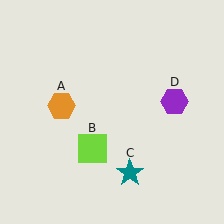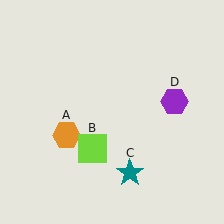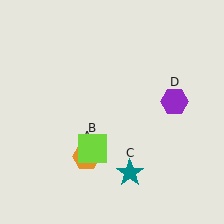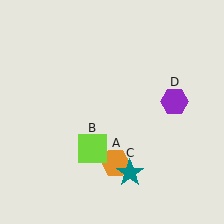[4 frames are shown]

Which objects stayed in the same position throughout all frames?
Lime square (object B) and teal star (object C) and purple hexagon (object D) remained stationary.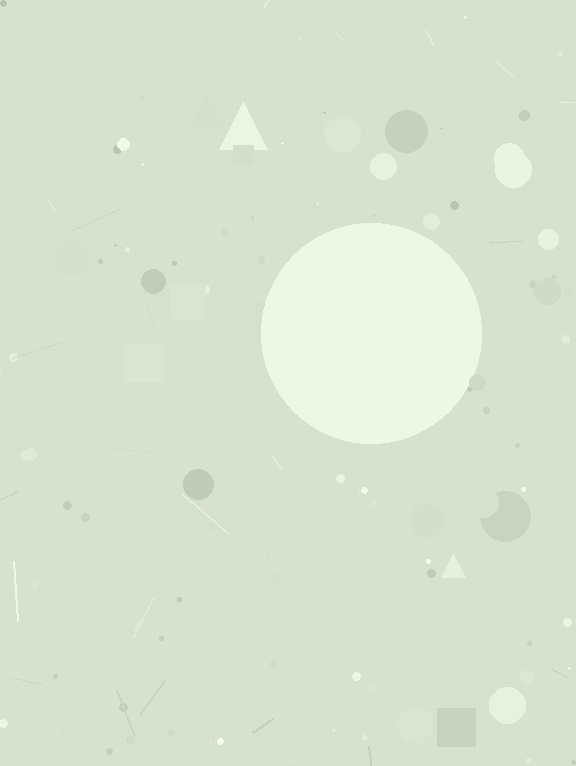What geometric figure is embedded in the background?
A circle is embedded in the background.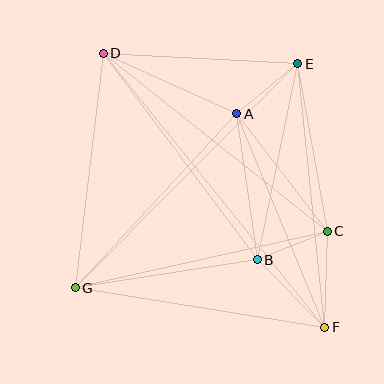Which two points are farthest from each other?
Points D and F are farthest from each other.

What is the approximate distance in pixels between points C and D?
The distance between C and D is approximately 286 pixels.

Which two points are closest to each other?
Points B and C are closest to each other.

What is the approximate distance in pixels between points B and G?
The distance between B and G is approximately 184 pixels.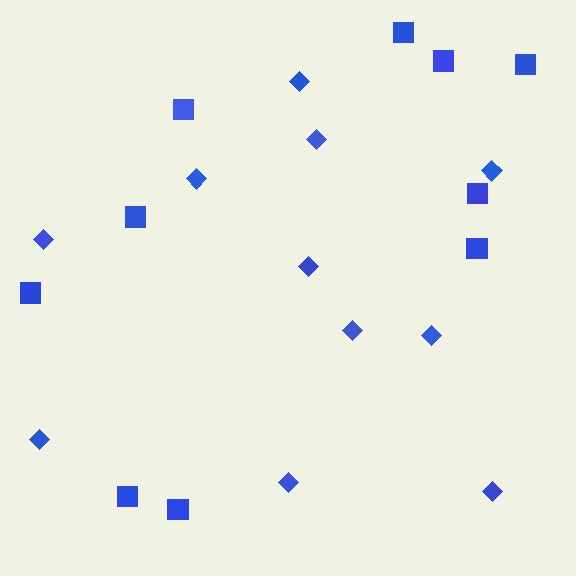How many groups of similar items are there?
There are 2 groups: one group of squares (10) and one group of diamonds (11).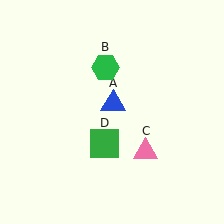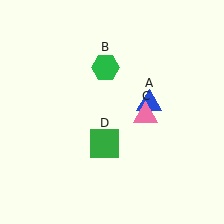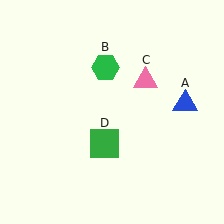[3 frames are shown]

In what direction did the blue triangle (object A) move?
The blue triangle (object A) moved right.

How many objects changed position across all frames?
2 objects changed position: blue triangle (object A), pink triangle (object C).